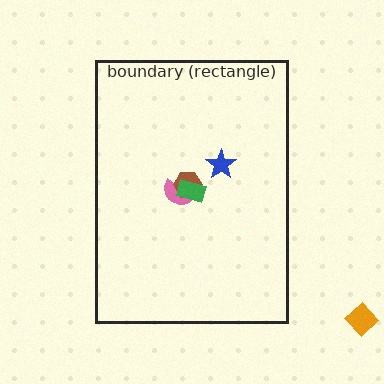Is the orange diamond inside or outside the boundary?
Outside.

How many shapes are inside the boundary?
4 inside, 1 outside.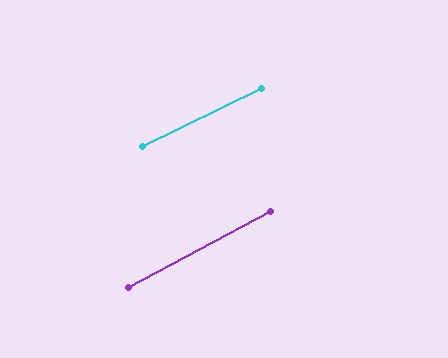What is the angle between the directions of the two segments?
Approximately 2 degrees.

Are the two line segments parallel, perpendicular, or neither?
Parallel — their directions differ by only 1.7°.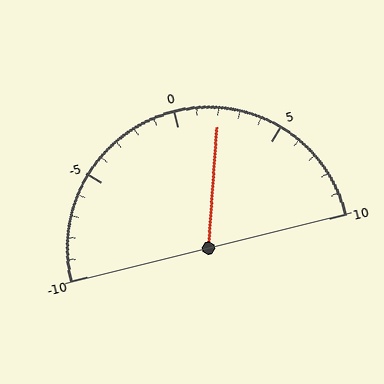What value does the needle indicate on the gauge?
The needle indicates approximately 2.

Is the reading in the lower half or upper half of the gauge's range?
The reading is in the upper half of the range (-10 to 10).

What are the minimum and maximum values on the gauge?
The gauge ranges from -10 to 10.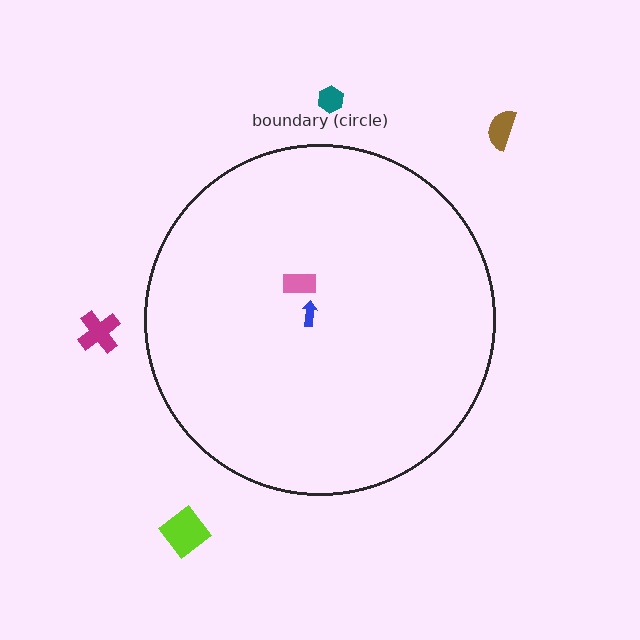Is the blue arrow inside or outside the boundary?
Inside.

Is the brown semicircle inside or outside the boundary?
Outside.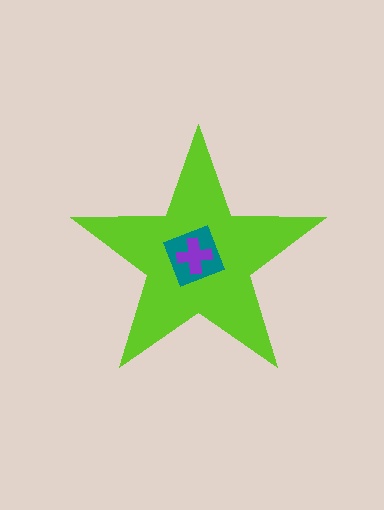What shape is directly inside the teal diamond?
The purple cross.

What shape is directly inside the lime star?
The teal diamond.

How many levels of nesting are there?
3.